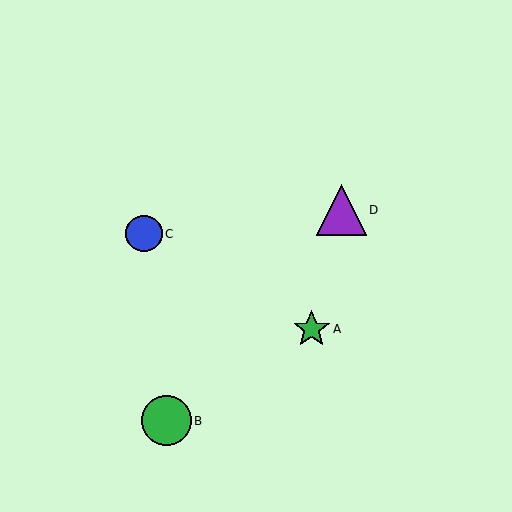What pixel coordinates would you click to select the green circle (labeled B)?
Click at (166, 421) to select the green circle B.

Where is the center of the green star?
The center of the green star is at (312, 329).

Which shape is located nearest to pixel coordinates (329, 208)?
The purple triangle (labeled D) at (341, 210) is nearest to that location.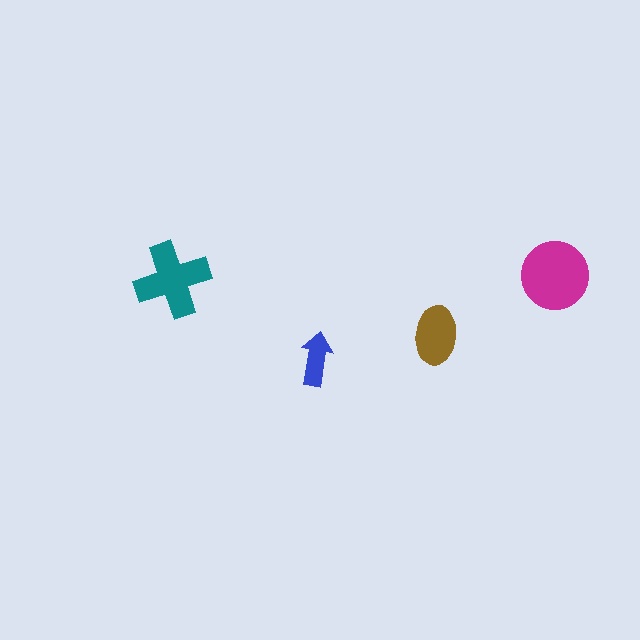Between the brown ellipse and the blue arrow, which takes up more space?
The brown ellipse.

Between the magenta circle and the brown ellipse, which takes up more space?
The magenta circle.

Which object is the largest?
The magenta circle.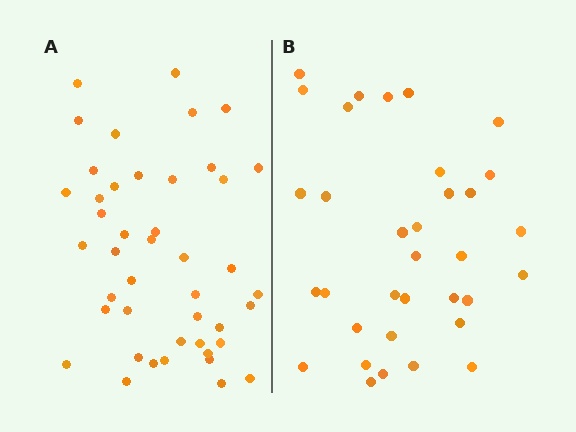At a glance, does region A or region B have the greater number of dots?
Region A (the left region) has more dots.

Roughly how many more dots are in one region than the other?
Region A has roughly 10 or so more dots than region B.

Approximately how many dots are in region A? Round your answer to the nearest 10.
About 40 dots. (The exact count is 44, which rounds to 40.)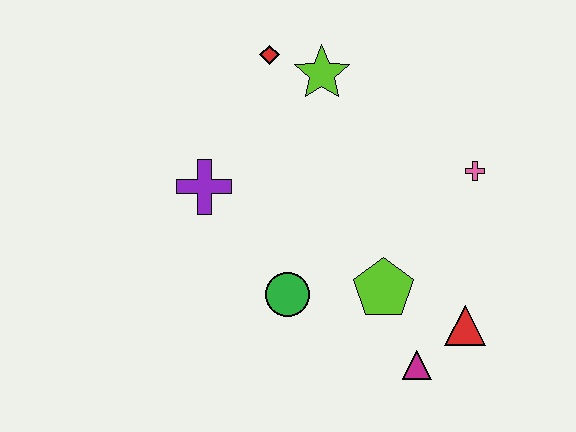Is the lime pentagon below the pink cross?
Yes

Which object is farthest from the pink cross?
The purple cross is farthest from the pink cross.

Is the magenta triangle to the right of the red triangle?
No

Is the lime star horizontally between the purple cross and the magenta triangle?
Yes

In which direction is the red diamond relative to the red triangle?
The red diamond is above the red triangle.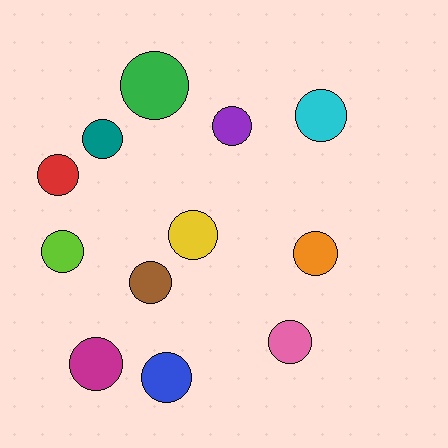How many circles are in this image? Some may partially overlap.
There are 12 circles.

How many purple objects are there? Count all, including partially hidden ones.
There is 1 purple object.